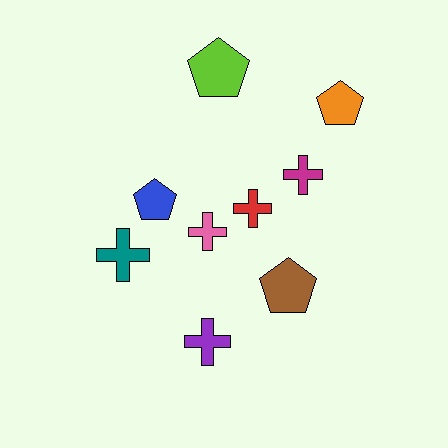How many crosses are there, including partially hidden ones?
There are 5 crosses.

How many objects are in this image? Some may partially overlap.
There are 9 objects.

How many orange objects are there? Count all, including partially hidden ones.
There is 1 orange object.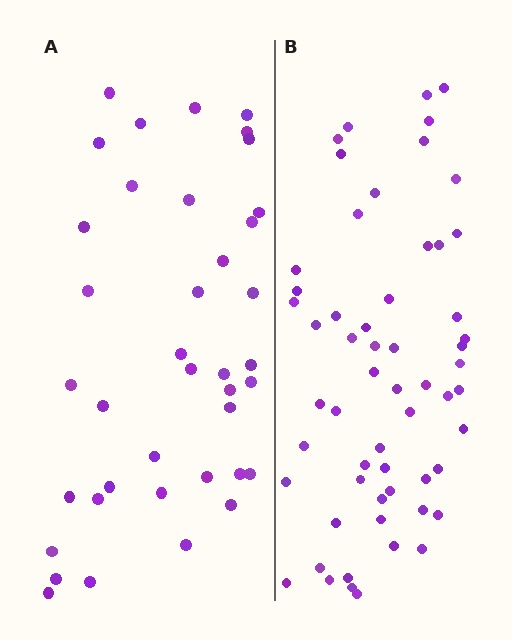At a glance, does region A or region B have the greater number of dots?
Region B (the right region) has more dots.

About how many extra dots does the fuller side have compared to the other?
Region B has approximately 20 more dots than region A.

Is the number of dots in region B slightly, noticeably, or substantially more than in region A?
Region B has substantially more. The ratio is roughly 1.5 to 1.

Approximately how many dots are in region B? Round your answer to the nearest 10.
About 60 dots. (The exact count is 58, which rounds to 60.)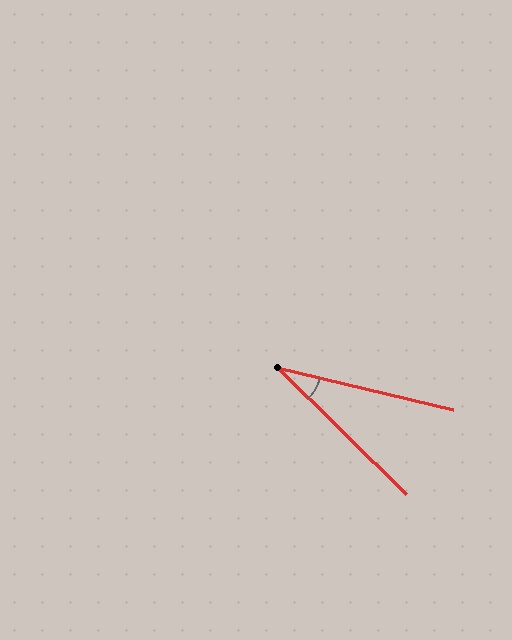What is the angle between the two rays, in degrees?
Approximately 31 degrees.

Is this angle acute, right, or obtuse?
It is acute.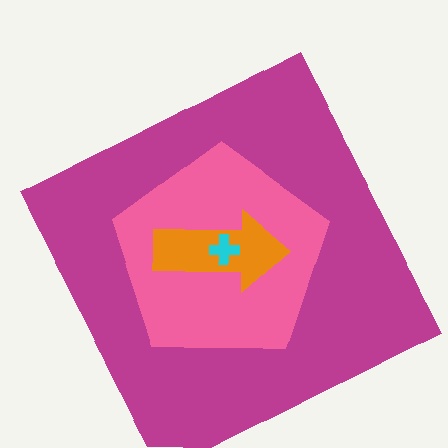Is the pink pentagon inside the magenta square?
Yes.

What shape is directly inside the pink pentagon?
The orange arrow.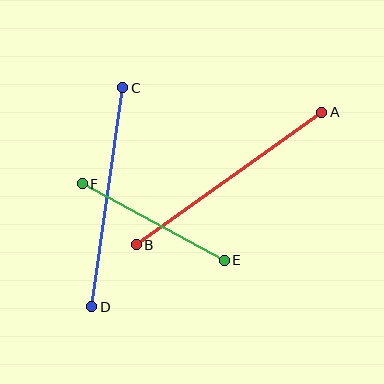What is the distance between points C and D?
The distance is approximately 221 pixels.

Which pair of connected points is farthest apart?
Points A and B are farthest apart.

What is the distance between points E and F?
The distance is approximately 161 pixels.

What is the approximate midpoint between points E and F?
The midpoint is at approximately (153, 222) pixels.